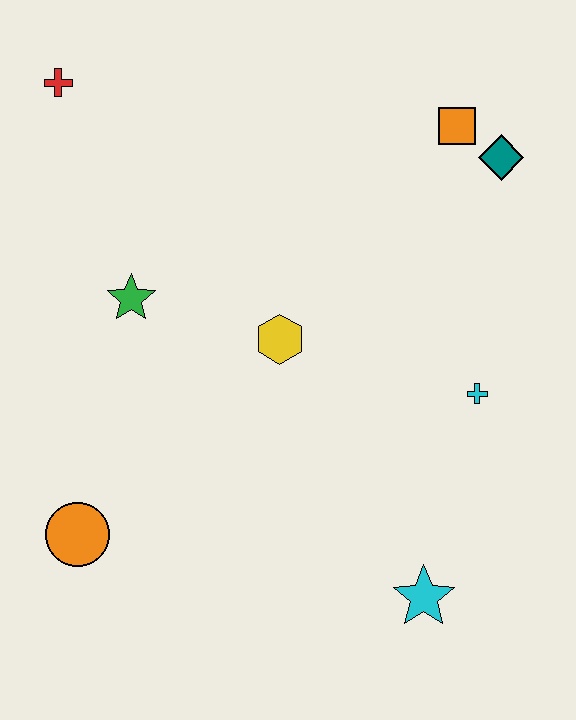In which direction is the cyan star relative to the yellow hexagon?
The cyan star is below the yellow hexagon.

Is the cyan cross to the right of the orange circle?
Yes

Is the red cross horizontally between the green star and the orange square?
No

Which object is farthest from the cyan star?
The red cross is farthest from the cyan star.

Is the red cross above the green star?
Yes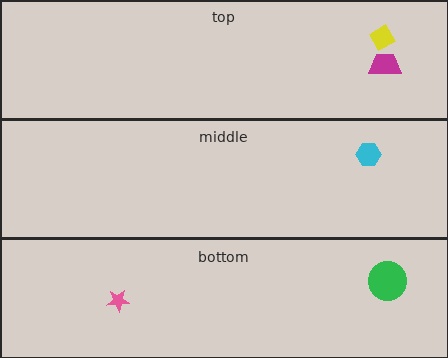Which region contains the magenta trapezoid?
The top region.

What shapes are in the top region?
The magenta trapezoid, the yellow diamond.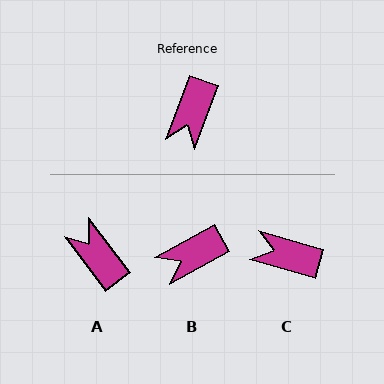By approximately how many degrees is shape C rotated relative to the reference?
Approximately 86 degrees clockwise.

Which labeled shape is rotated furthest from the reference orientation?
A, about 122 degrees away.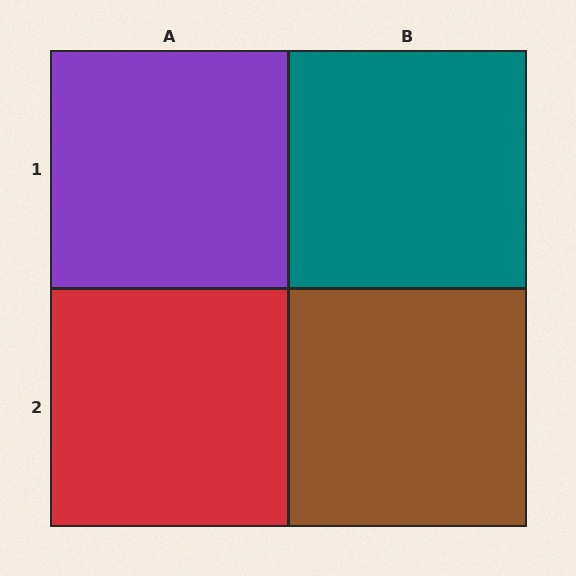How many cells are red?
1 cell is red.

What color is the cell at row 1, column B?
Teal.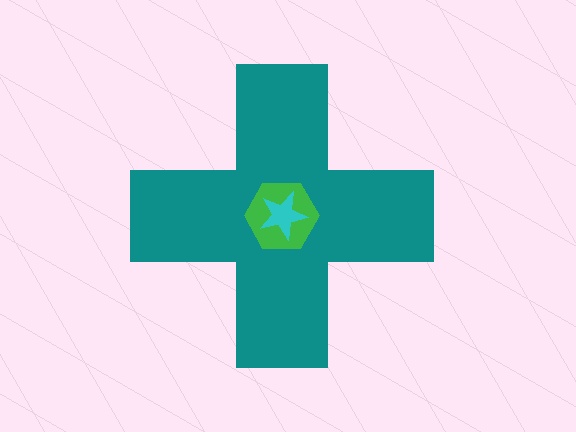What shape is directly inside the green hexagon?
The cyan star.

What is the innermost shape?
The cyan star.